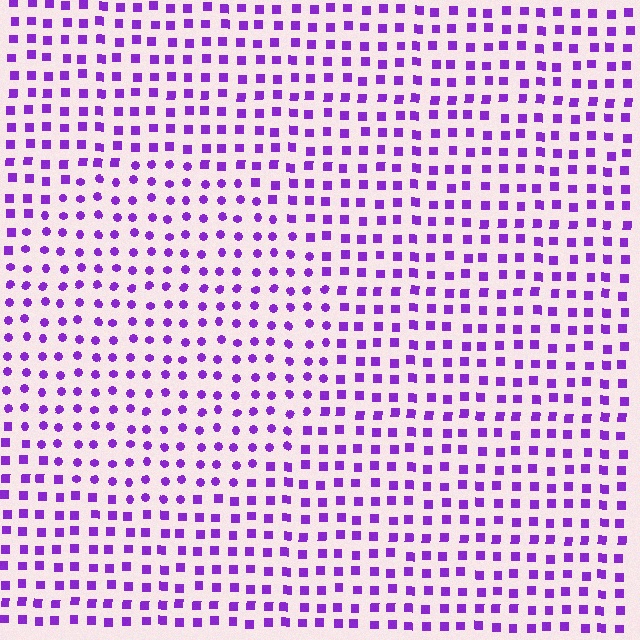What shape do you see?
I see a circle.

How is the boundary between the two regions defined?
The boundary is defined by a change in element shape: circles inside vs. squares outside. All elements share the same color and spacing.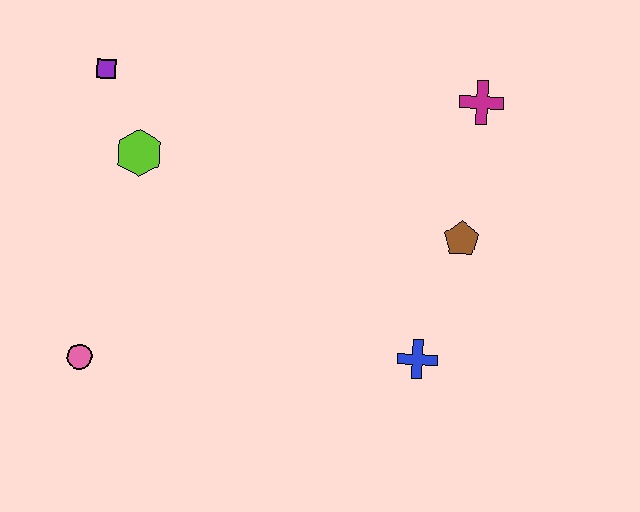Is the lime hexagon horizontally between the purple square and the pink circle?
No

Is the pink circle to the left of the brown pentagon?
Yes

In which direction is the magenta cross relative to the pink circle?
The magenta cross is to the right of the pink circle.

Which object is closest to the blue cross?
The brown pentagon is closest to the blue cross.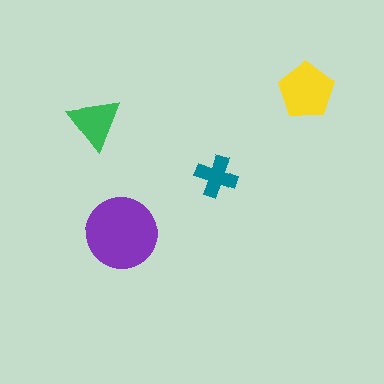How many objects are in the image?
There are 4 objects in the image.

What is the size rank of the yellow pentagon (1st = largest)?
2nd.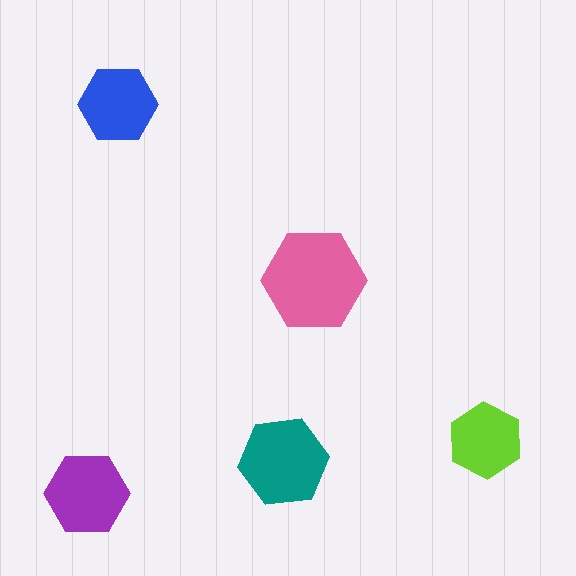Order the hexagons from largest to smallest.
the pink one, the teal one, the purple one, the blue one, the lime one.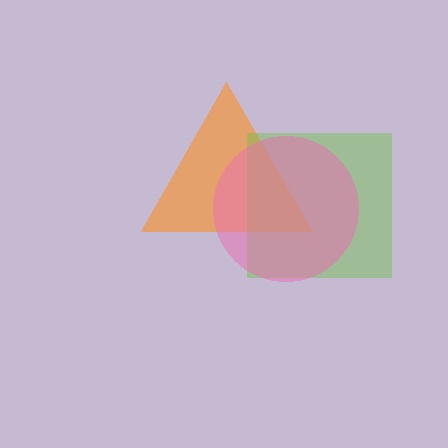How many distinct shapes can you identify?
There are 3 distinct shapes: an orange triangle, a lime square, a pink circle.